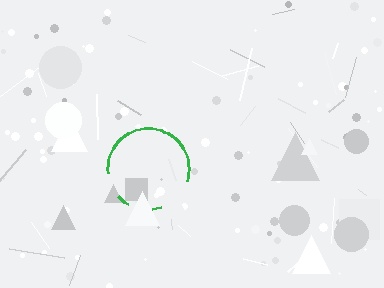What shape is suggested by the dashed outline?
The dashed outline suggests a circle.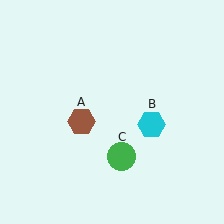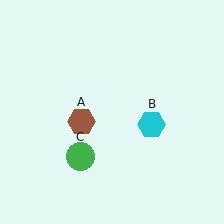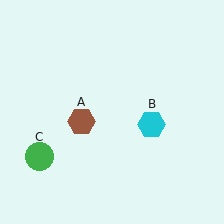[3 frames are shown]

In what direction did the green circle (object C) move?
The green circle (object C) moved left.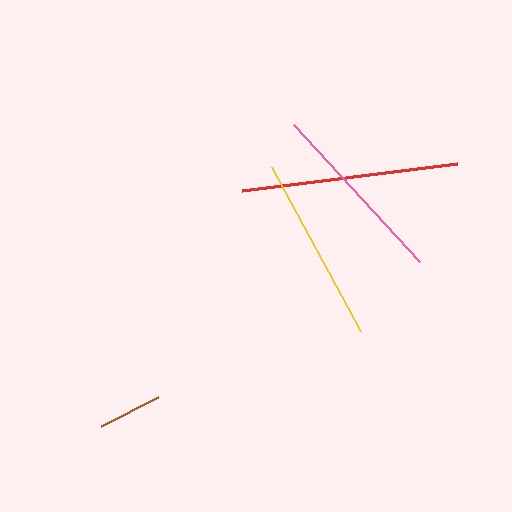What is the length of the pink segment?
The pink segment is approximately 186 pixels long.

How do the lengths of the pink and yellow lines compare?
The pink and yellow lines are approximately the same length.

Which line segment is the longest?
The red line is the longest at approximately 217 pixels.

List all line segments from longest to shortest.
From longest to shortest: red, pink, yellow, brown.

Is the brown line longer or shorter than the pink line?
The pink line is longer than the brown line.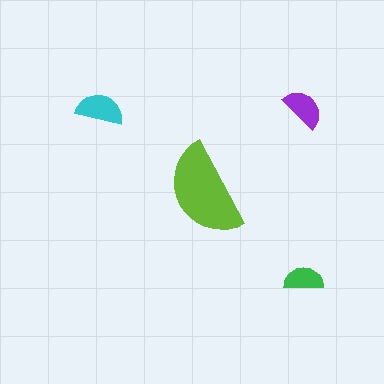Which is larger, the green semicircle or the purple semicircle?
The purple one.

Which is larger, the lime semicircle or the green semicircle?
The lime one.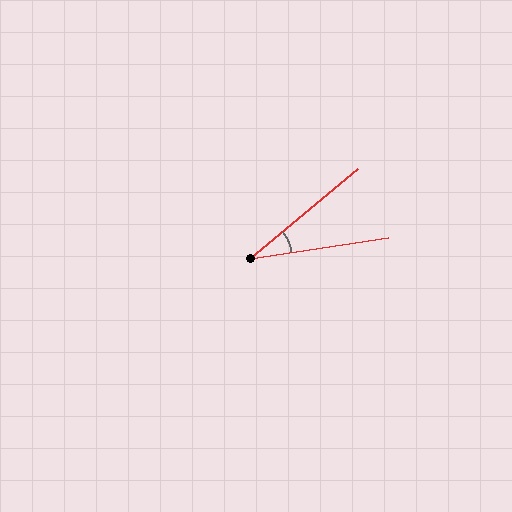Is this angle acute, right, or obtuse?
It is acute.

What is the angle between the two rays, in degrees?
Approximately 31 degrees.